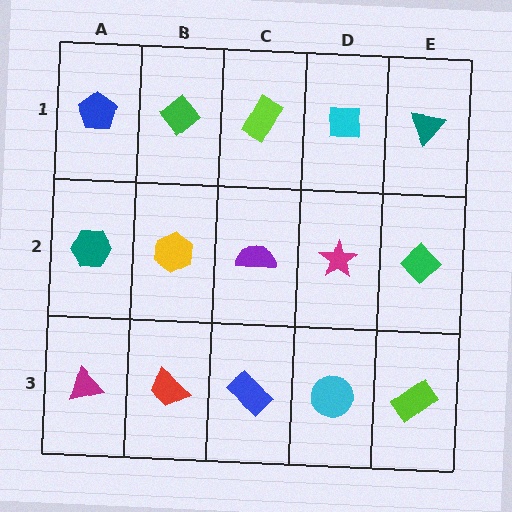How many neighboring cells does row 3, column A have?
2.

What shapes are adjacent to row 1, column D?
A magenta star (row 2, column D), a lime rectangle (row 1, column C), a teal triangle (row 1, column E).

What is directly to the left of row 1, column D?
A lime rectangle.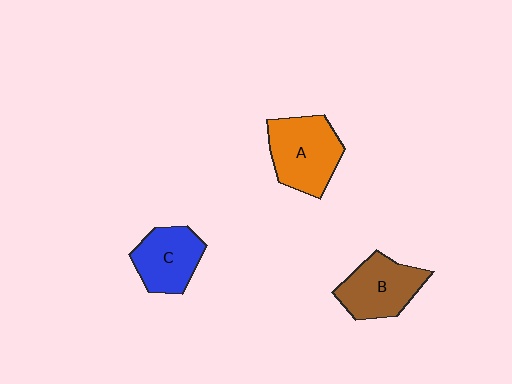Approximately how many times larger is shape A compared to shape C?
Approximately 1.3 times.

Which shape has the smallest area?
Shape C (blue).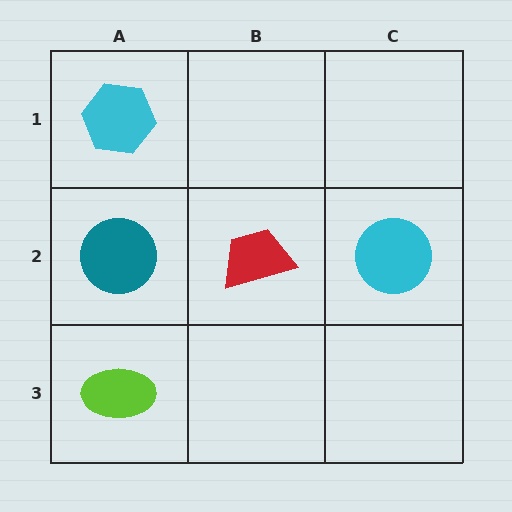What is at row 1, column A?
A cyan hexagon.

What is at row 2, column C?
A cyan circle.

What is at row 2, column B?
A red trapezoid.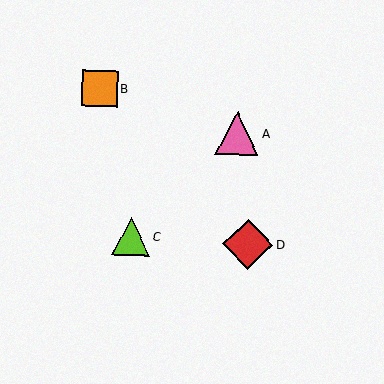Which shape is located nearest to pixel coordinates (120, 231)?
The lime triangle (labeled C) at (131, 236) is nearest to that location.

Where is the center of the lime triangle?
The center of the lime triangle is at (131, 236).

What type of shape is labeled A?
Shape A is a pink triangle.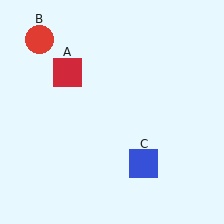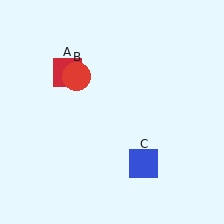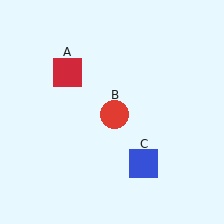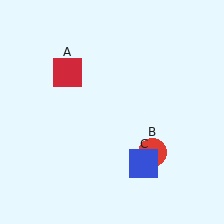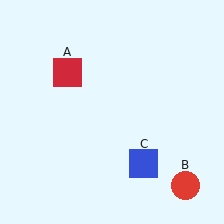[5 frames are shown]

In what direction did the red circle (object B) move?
The red circle (object B) moved down and to the right.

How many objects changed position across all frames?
1 object changed position: red circle (object B).